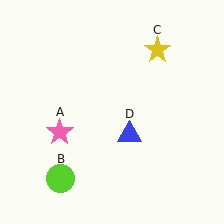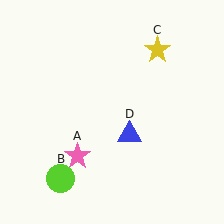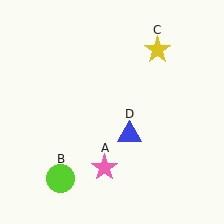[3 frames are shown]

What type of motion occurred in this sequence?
The pink star (object A) rotated counterclockwise around the center of the scene.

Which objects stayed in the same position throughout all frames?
Lime circle (object B) and yellow star (object C) and blue triangle (object D) remained stationary.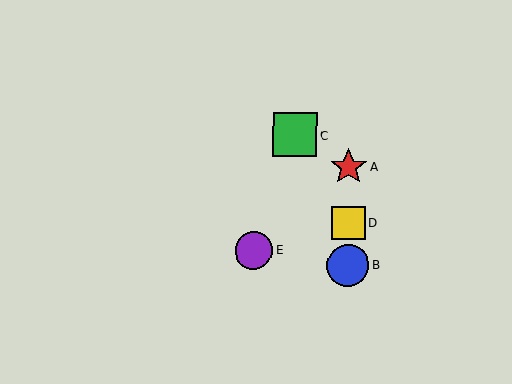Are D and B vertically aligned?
Yes, both are at x≈348.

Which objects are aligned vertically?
Objects A, B, D are aligned vertically.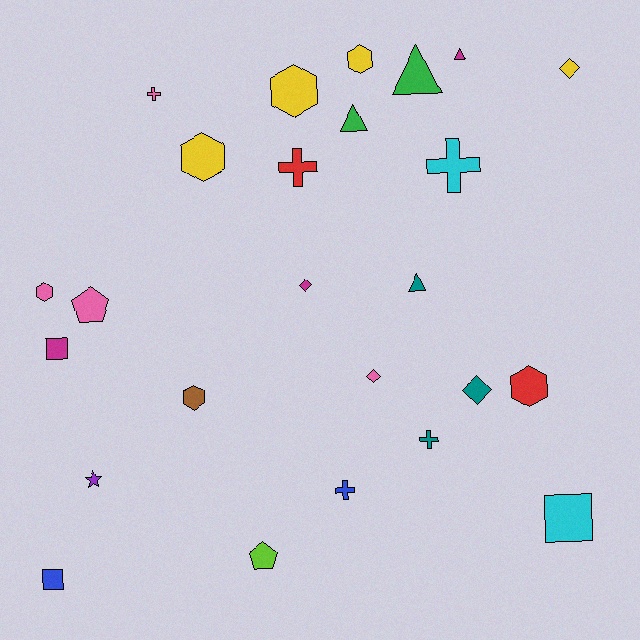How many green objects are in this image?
There are 2 green objects.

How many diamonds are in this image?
There are 4 diamonds.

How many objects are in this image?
There are 25 objects.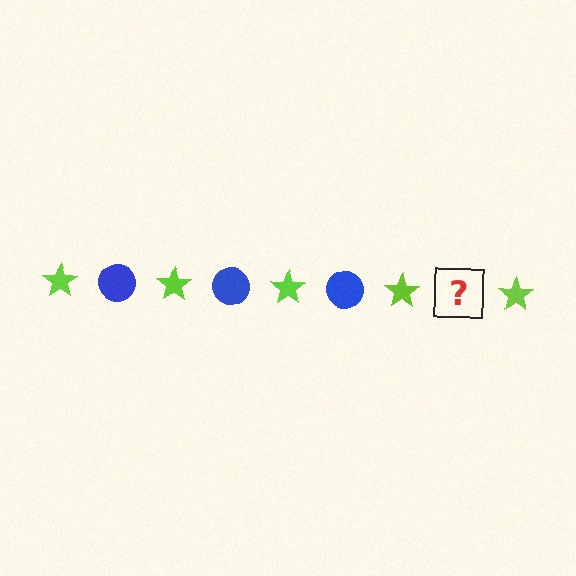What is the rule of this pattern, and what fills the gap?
The rule is that the pattern alternates between lime star and blue circle. The gap should be filled with a blue circle.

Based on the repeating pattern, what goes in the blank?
The blank should be a blue circle.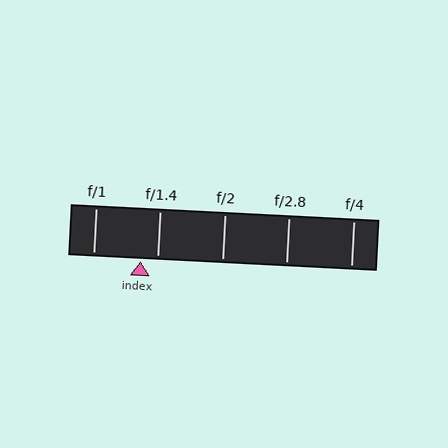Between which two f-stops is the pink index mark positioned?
The index mark is between f/1 and f/1.4.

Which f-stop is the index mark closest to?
The index mark is closest to f/1.4.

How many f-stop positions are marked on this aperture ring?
There are 5 f-stop positions marked.